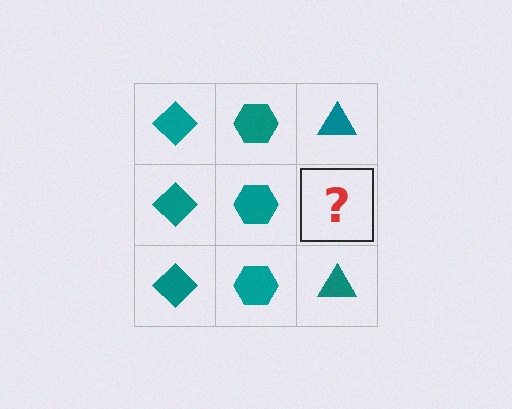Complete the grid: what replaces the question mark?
The question mark should be replaced with a teal triangle.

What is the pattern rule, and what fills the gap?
The rule is that each column has a consistent shape. The gap should be filled with a teal triangle.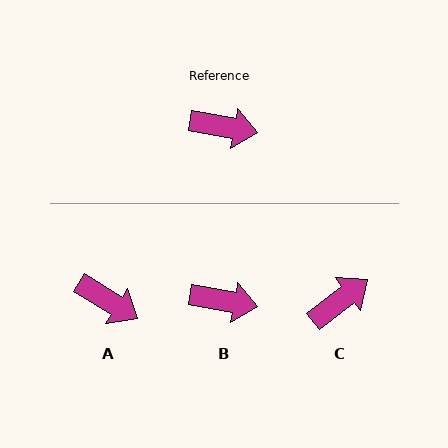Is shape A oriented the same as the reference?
No, it is off by about 22 degrees.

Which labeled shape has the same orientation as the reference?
B.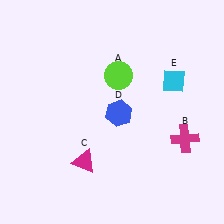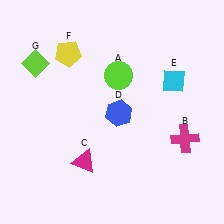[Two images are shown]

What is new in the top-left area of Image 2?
A yellow pentagon (F) was added in the top-left area of Image 2.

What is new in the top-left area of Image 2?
A lime diamond (G) was added in the top-left area of Image 2.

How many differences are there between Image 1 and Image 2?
There are 2 differences between the two images.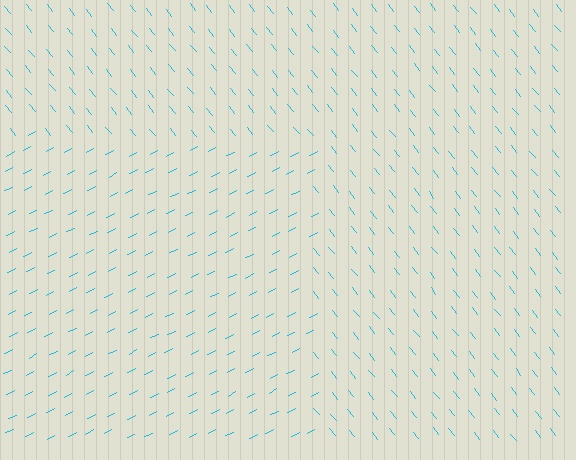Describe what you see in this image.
The image is filled with small cyan line segments. A rectangle region in the image has lines oriented differently from the surrounding lines, creating a visible texture boundary.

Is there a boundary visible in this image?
Yes, there is a texture boundary formed by a change in line orientation.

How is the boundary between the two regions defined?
The boundary is defined purely by a change in line orientation (approximately 79 degrees difference). All lines are the same color and thickness.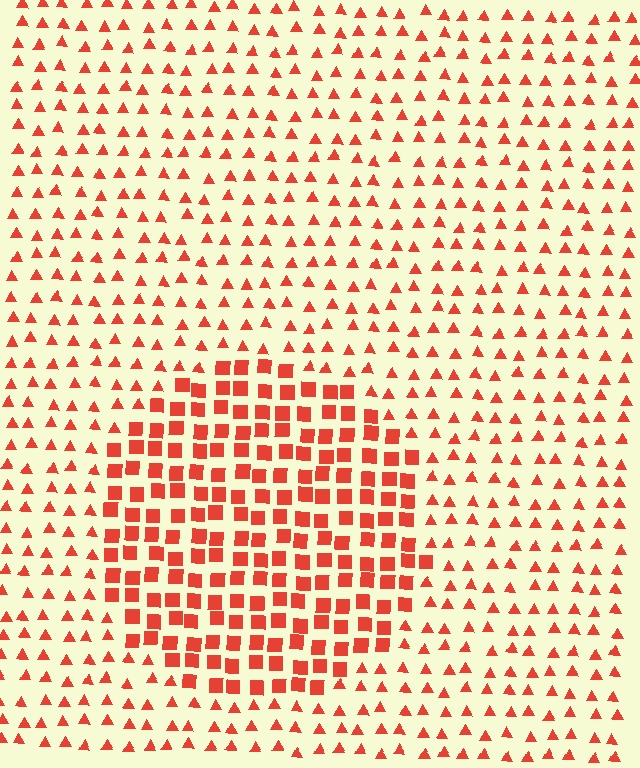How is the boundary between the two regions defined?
The boundary is defined by a change in element shape: squares inside vs. triangles outside. All elements share the same color and spacing.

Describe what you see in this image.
The image is filled with small red elements arranged in a uniform grid. A circle-shaped region contains squares, while the surrounding area contains triangles. The boundary is defined purely by the change in element shape.